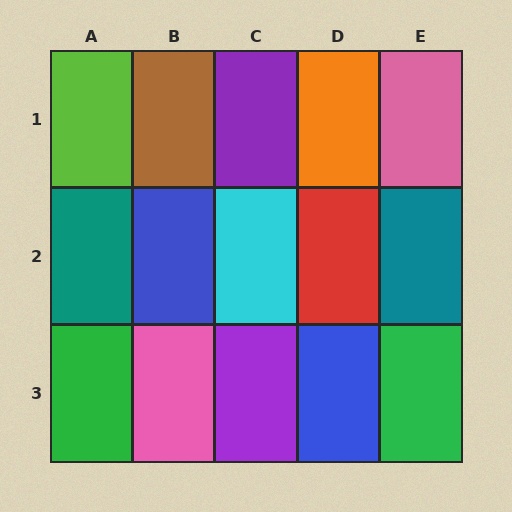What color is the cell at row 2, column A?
Teal.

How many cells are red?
1 cell is red.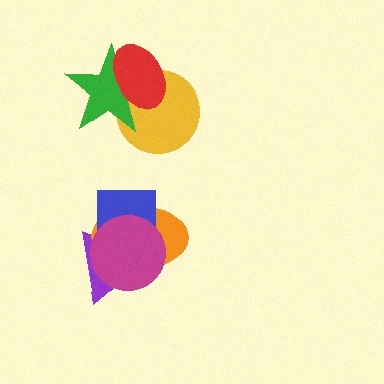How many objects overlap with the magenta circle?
3 objects overlap with the magenta circle.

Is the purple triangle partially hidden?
Yes, it is partially covered by another shape.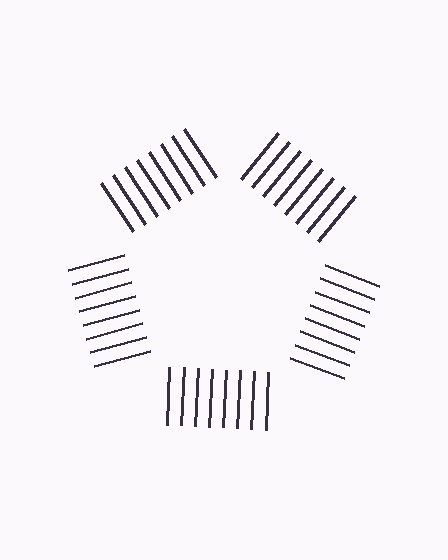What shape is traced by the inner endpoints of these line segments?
An illusory pentagon — the line segments terminate on its edges but no continuous stroke is drawn.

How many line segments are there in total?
40 — 8 along each of the 5 edges.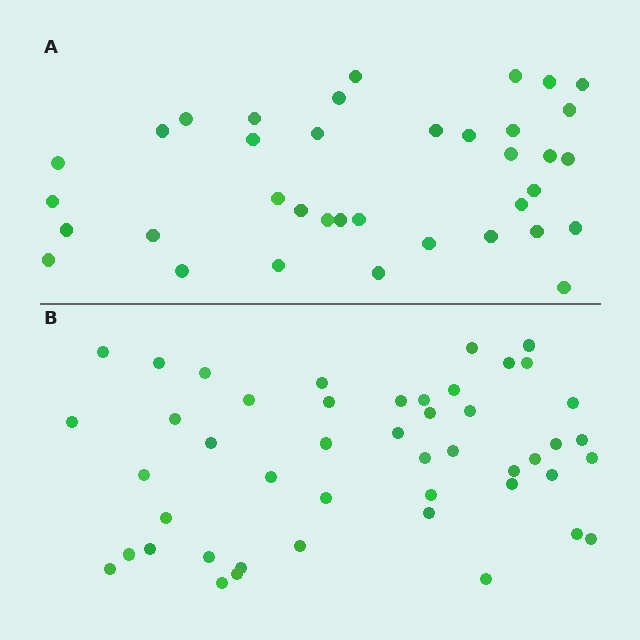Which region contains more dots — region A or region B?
Region B (the bottom region) has more dots.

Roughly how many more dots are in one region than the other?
Region B has roughly 10 or so more dots than region A.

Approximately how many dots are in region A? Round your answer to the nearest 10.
About 40 dots. (The exact count is 37, which rounds to 40.)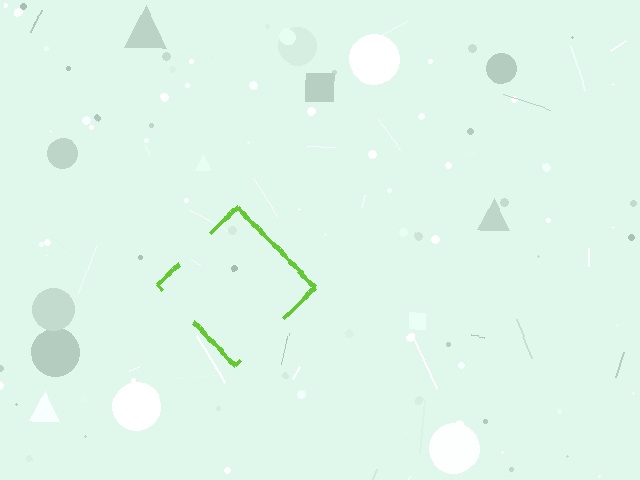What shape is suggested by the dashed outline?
The dashed outline suggests a diamond.